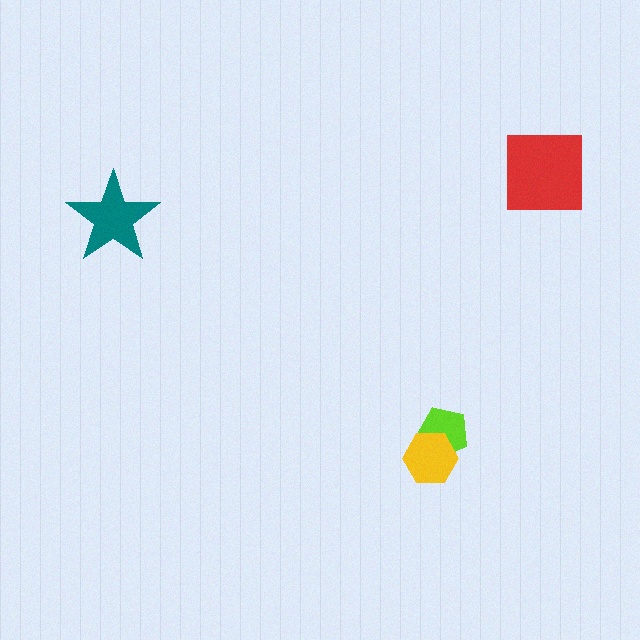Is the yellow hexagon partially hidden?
No, no other shape covers it.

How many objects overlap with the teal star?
0 objects overlap with the teal star.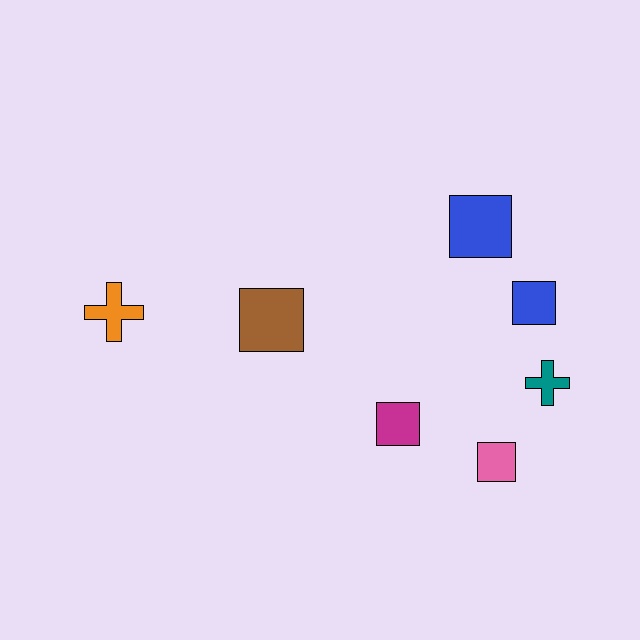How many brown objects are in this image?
There is 1 brown object.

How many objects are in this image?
There are 7 objects.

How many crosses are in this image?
There are 2 crosses.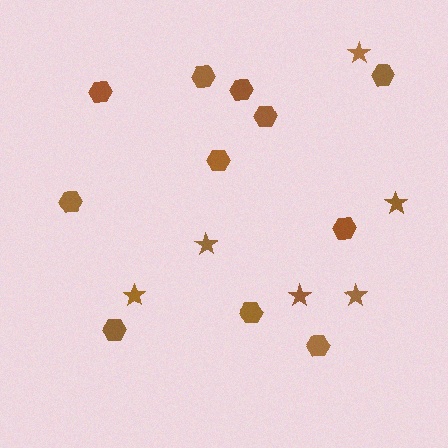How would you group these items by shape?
There are 2 groups: one group of stars (6) and one group of hexagons (11).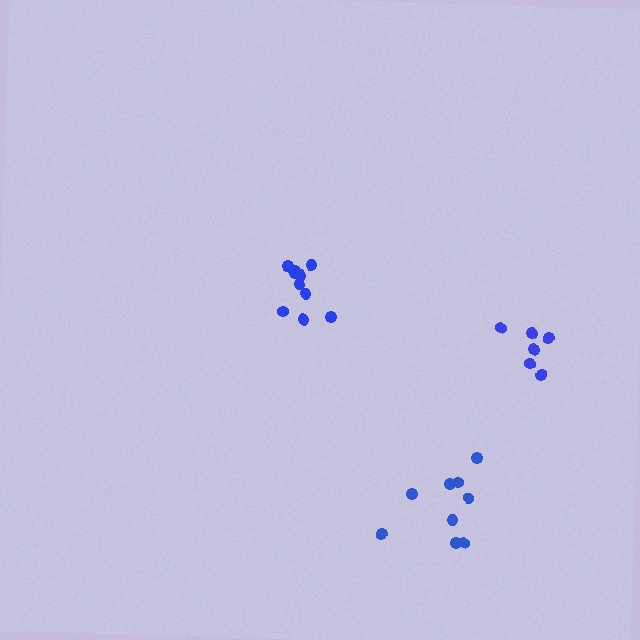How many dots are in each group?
Group 1: 6 dots, Group 2: 10 dots, Group 3: 9 dots (25 total).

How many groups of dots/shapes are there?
There are 3 groups.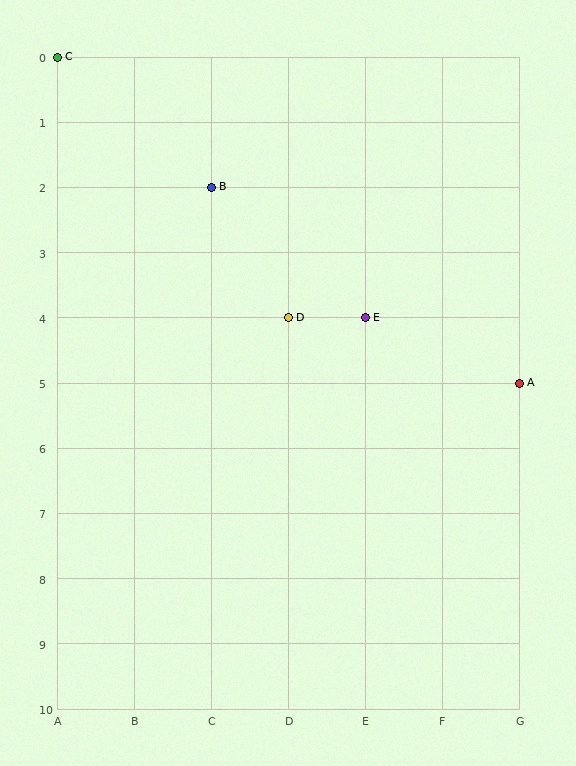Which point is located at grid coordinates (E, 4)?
Point E is at (E, 4).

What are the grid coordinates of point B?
Point B is at grid coordinates (C, 2).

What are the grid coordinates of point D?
Point D is at grid coordinates (D, 4).